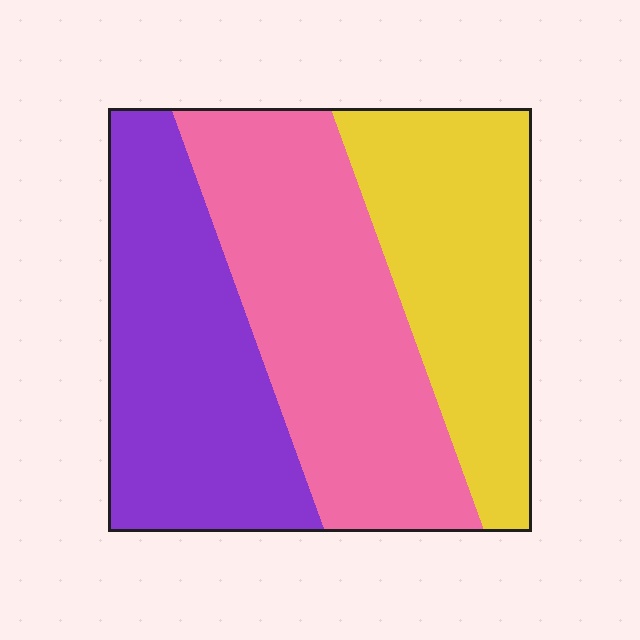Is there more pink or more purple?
Pink.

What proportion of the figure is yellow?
Yellow takes up between a sixth and a third of the figure.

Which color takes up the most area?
Pink, at roughly 40%.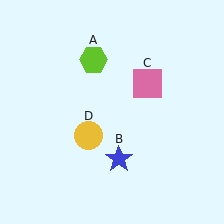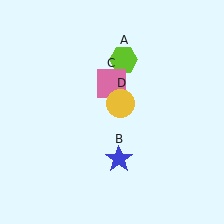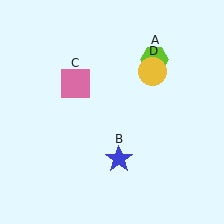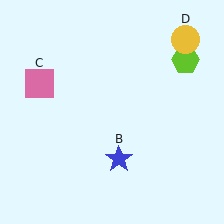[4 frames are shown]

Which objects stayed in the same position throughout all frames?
Blue star (object B) remained stationary.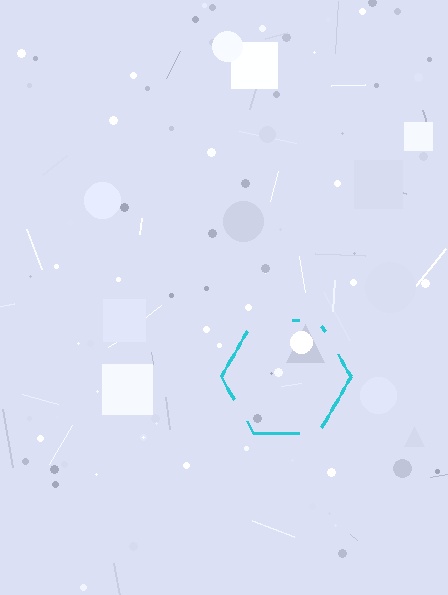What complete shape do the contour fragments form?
The contour fragments form a hexagon.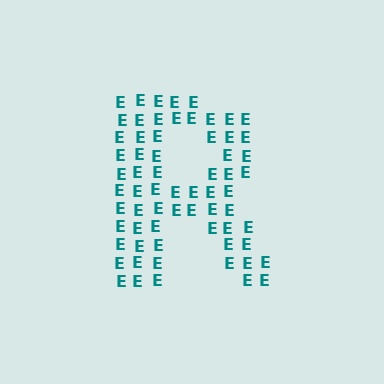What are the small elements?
The small elements are letter E's.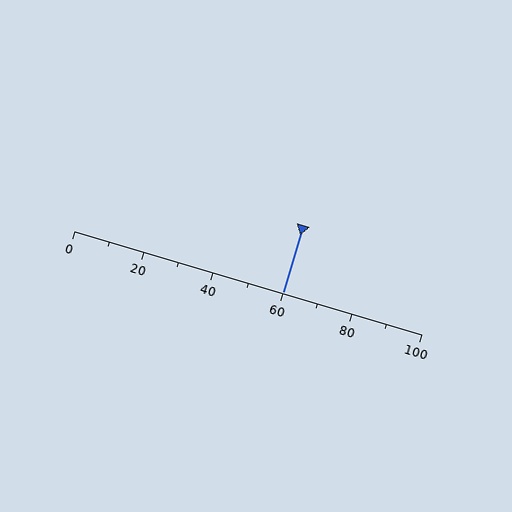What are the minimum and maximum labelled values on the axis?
The axis runs from 0 to 100.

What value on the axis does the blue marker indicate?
The marker indicates approximately 60.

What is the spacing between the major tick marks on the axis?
The major ticks are spaced 20 apart.